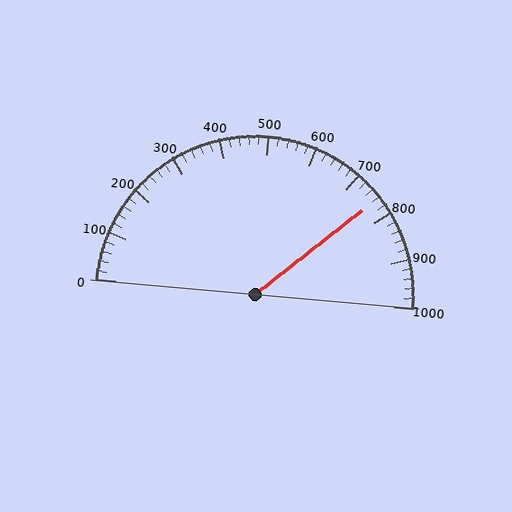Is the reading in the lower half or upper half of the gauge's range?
The reading is in the upper half of the range (0 to 1000).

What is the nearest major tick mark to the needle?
The nearest major tick mark is 800.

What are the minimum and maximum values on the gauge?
The gauge ranges from 0 to 1000.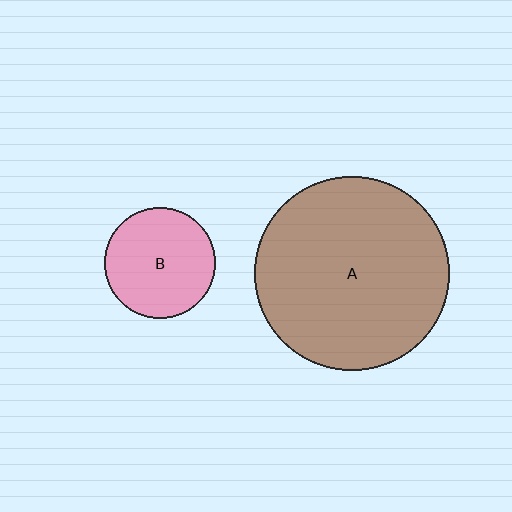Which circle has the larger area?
Circle A (brown).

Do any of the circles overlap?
No, none of the circles overlap.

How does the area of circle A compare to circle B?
Approximately 3.1 times.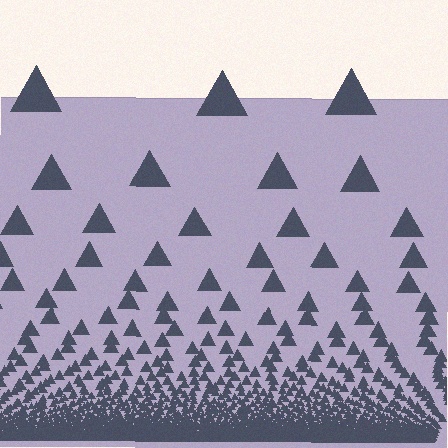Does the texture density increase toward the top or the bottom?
Density increases toward the bottom.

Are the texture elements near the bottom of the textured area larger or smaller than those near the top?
Smaller. The gradient is inverted — elements near the bottom are smaller and denser.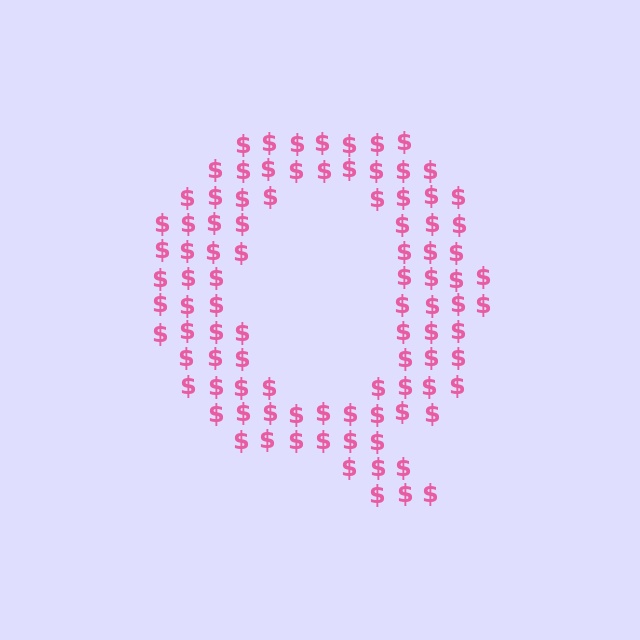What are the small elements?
The small elements are dollar signs.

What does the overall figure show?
The overall figure shows the letter Q.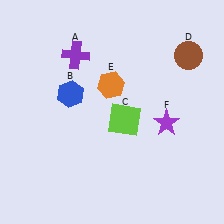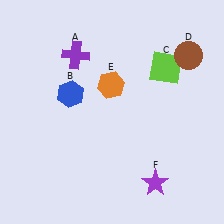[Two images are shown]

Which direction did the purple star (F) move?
The purple star (F) moved down.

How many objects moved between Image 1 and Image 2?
2 objects moved between the two images.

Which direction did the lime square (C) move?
The lime square (C) moved up.